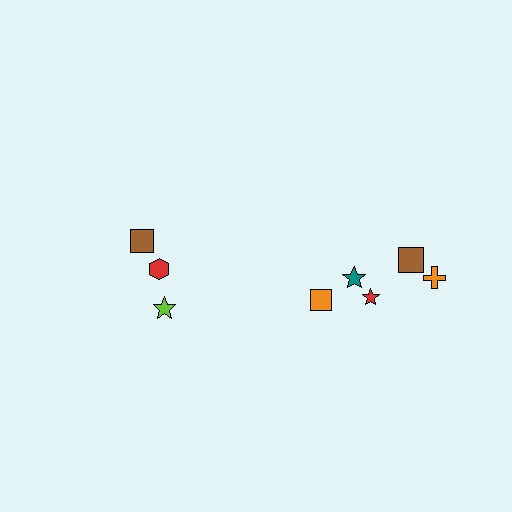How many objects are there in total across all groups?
There are 8 objects.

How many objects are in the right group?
There are 5 objects.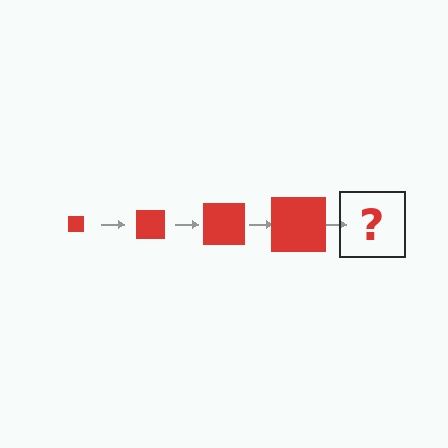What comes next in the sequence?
The next element should be a red square, larger than the previous one.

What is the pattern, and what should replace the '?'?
The pattern is that the square gets progressively larger each step. The '?' should be a red square, larger than the previous one.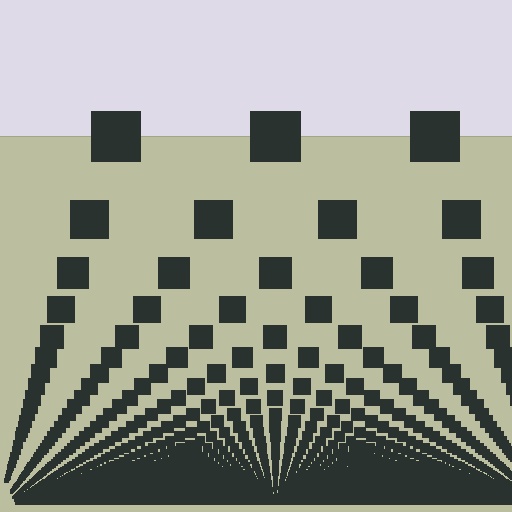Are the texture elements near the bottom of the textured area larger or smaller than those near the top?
Smaller. The gradient is inverted — elements near the bottom are smaller and denser.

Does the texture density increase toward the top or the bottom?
Density increases toward the bottom.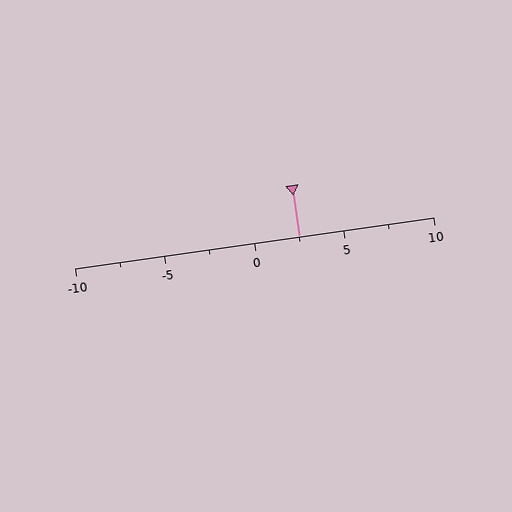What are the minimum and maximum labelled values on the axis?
The axis runs from -10 to 10.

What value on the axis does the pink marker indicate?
The marker indicates approximately 2.5.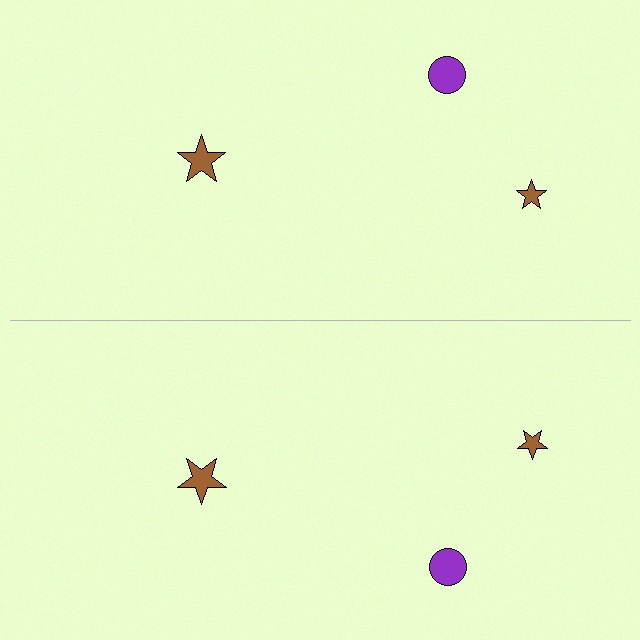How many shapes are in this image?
There are 6 shapes in this image.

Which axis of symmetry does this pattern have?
The pattern has a horizontal axis of symmetry running through the center of the image.